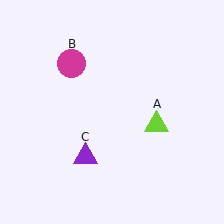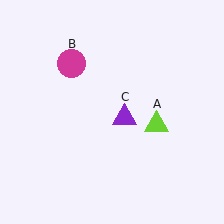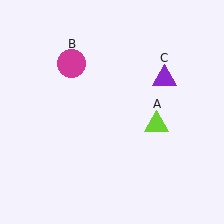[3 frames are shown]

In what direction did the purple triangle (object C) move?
The purple triangle (object C) moved up and to the right.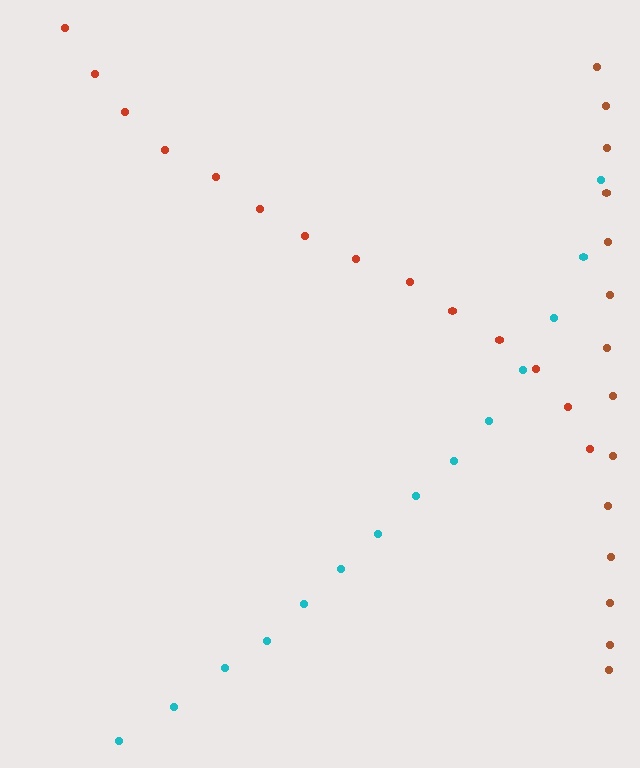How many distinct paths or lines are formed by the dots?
There are 3 distinct paths.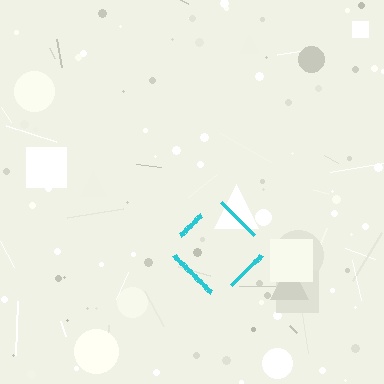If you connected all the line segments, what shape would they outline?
They would outline a diamond.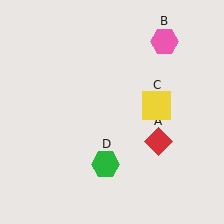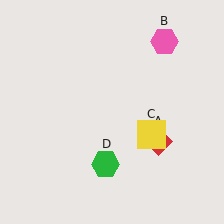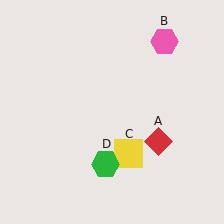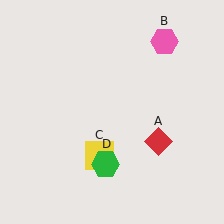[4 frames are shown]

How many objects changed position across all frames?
1 object changed position: yellow square (object C).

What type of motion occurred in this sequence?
The yellow square (object C) rotated clockwise around the center of the scene.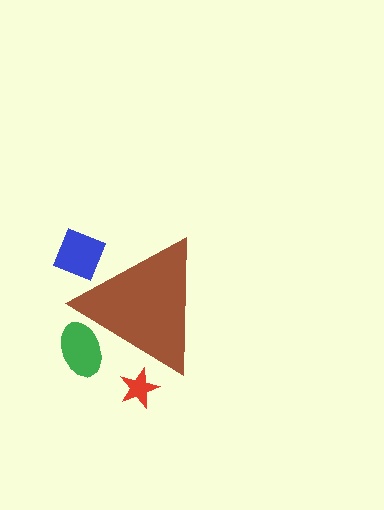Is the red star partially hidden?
Yes, the red star is partially hidden behind the brown triangle.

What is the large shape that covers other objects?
A brown triangle.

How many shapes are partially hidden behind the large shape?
3 shapes are partially hidden.